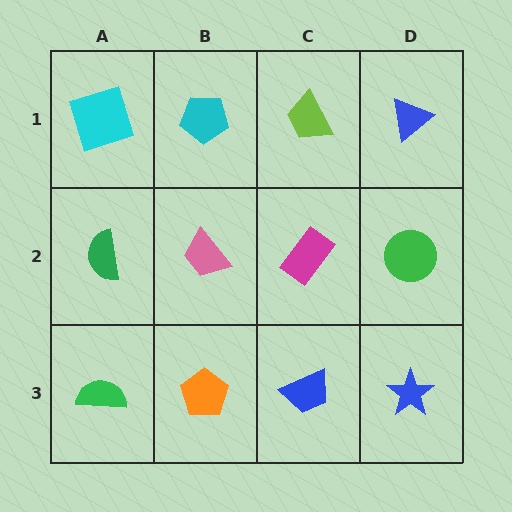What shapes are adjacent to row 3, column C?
A magenta rectangle (row 2, column C), an orange pentagon (row 3, column B), a blue star (row 3, column D).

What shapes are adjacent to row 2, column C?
A lime trapezoid (row 1, column C), a blue trapezoid (row 3, column C), a pink trapezoid (row 2, column B), a green circle (row 2, column D).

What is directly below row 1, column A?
A green semicircle.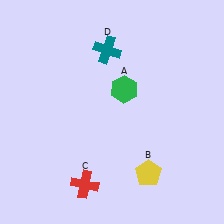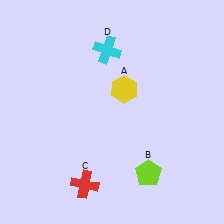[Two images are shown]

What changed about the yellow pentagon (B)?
In Image 1, B is yellow. In Image 2, it changed to lime.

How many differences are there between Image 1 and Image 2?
There are 3 differences between the two images.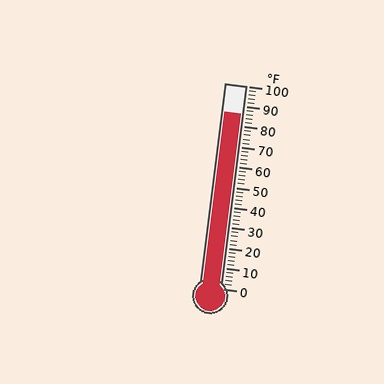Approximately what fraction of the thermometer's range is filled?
The thermometer is filled to approximately 85% of its range.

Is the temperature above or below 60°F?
The temperature is above 60°F.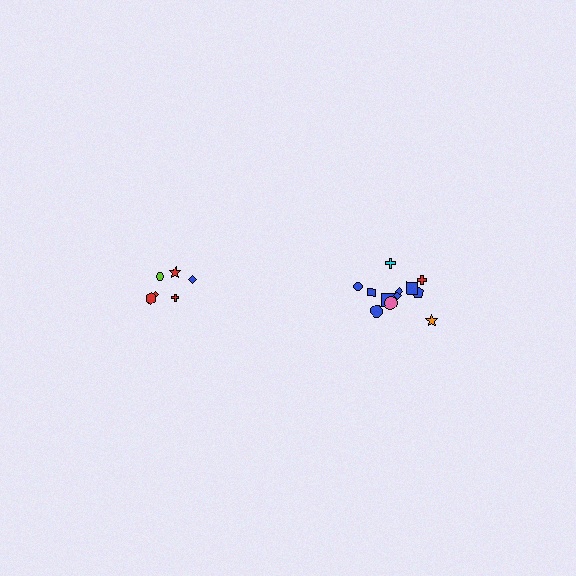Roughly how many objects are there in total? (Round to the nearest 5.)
Roughly 20 objects in total.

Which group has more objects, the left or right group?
The right group.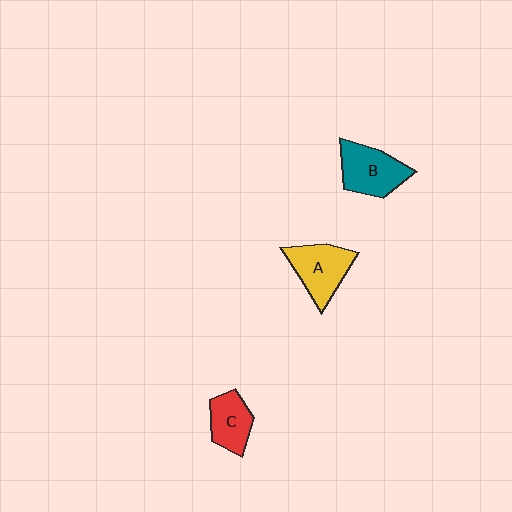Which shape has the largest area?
Shape B (teal).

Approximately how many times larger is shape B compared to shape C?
Approximately 1.4 times.